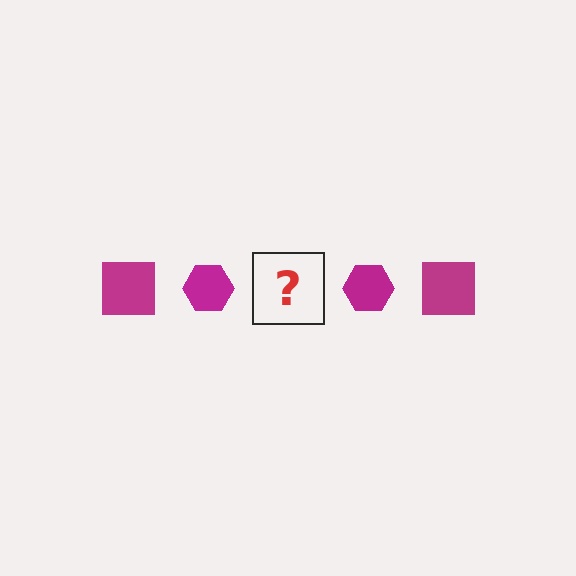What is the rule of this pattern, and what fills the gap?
The rule is that the pattern cycles through square, hexagon shapes in magenta. The gap should be filled with a magenta square.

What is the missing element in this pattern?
The missing element is a magenta square.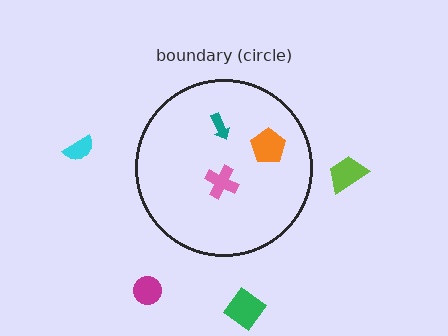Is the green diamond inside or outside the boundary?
Outside.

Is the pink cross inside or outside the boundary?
Inside.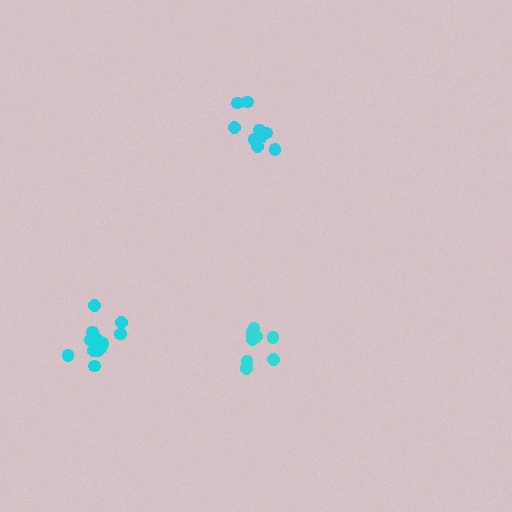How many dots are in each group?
Group 1: 12 dots, Group 2: 9 dots, Group 3: 9 dots (30 total).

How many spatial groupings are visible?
There are 3 spatial groupings.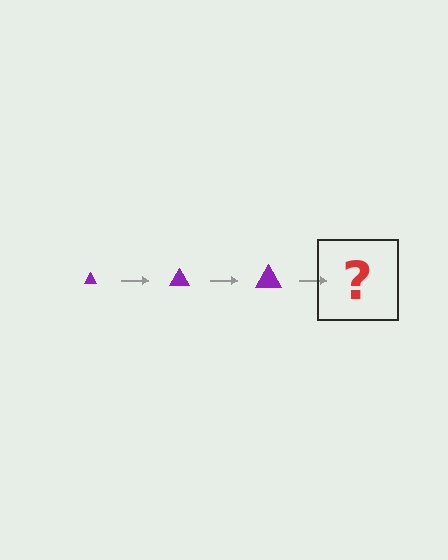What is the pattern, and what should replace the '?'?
The pattern is that the triangle gets progressively larger each step. The '?' should be a purple triangle, larger than the previous one.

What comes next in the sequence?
The next element should be a purple triangle, larger than the previous one.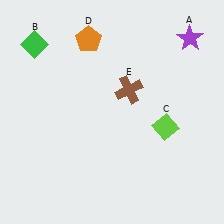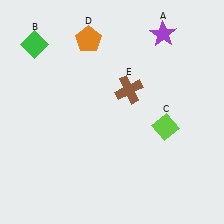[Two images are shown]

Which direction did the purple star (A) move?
The purple star (A) moved left.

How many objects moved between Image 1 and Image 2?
1 object moved between the two images.